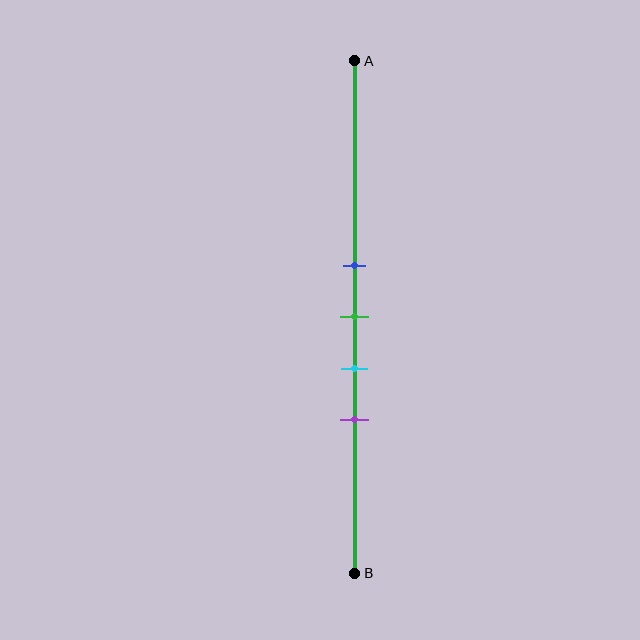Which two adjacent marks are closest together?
The blue and green marks are the closest adjacent pair.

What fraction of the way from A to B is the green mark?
The green mark is approximately 50% (0.5) of the way from A to B.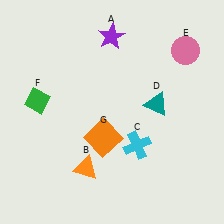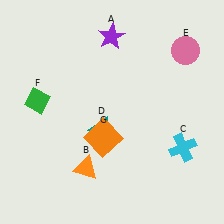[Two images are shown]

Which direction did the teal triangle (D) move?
The teal triangle (D) moved left.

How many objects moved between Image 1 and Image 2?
2 objects moved between the two images.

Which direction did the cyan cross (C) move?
The cyan cross (C) moved right.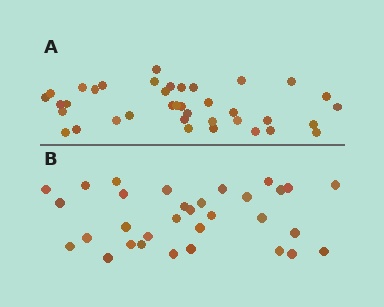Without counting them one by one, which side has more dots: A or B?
Region A (the top region) has more dots.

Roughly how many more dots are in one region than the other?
Region A has about 6 more dots than region B.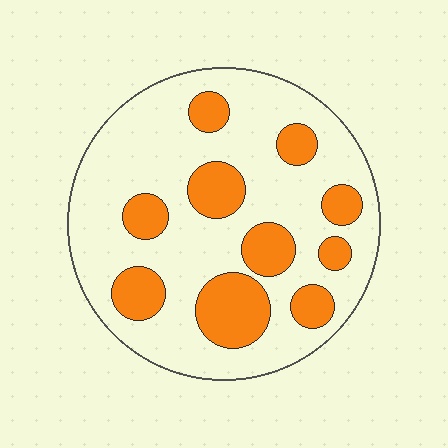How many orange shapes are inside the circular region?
10.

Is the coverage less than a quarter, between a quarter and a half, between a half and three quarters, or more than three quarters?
Between a quarter and a half.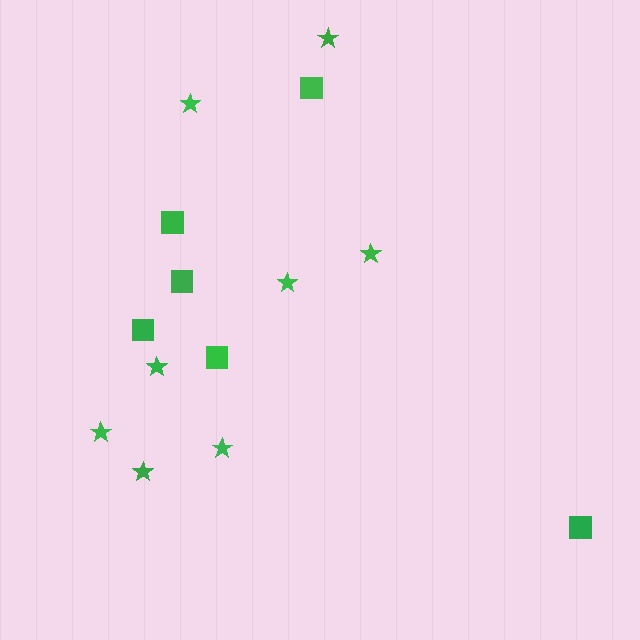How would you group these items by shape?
There are 2 groups: one group of squares (6) and one group of stars (8).